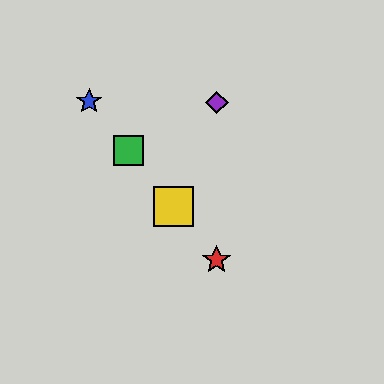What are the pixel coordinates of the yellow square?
The yellow square is at (174, 206).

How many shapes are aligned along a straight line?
4 shapes (the red star, the blue star, the green square, the yellow square) are aligned along a straight line.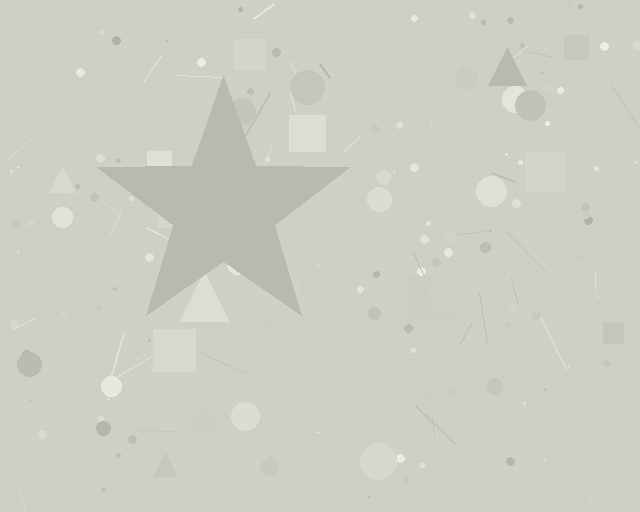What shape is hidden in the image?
A star is hidden in the image.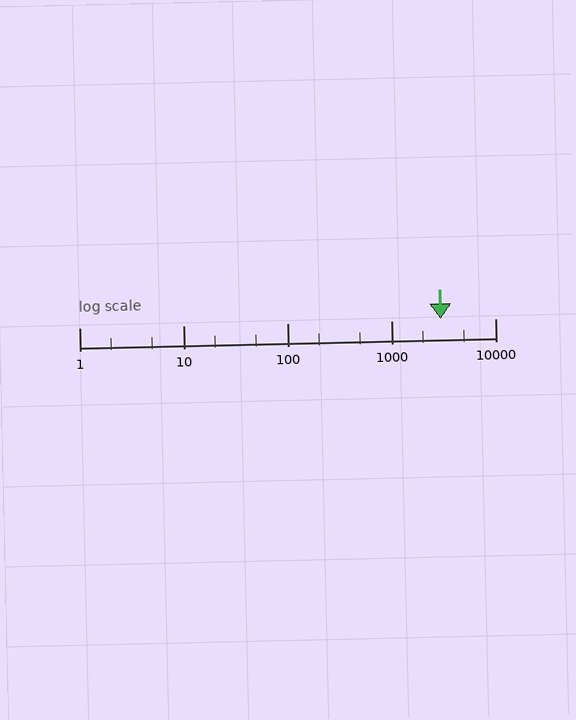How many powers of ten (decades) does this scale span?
The scale spans 4 decades, from 1 to 10000.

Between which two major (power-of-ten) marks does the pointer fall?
The pointer is between 1000 and 10000.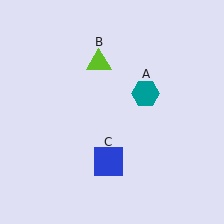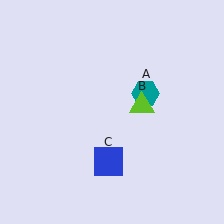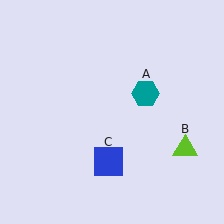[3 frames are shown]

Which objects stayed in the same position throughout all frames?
Teal hexagon (object A) and blue square (object C) remained stationary.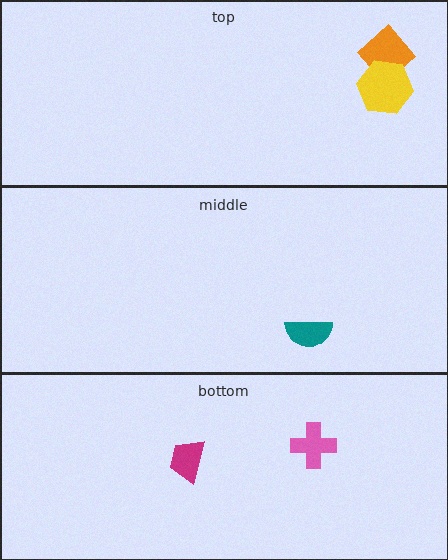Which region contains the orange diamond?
The top region.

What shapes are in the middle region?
The teal semicircle.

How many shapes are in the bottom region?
2.